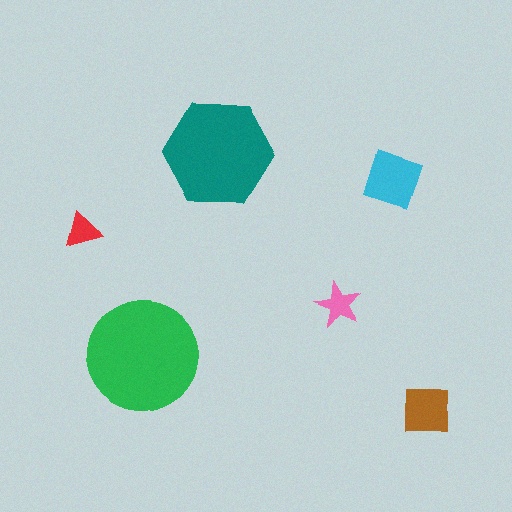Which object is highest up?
The teal hexagon is topmost.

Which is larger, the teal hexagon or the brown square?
The teal hexagon.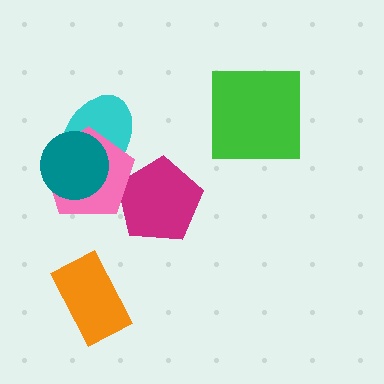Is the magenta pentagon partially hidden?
Yes, it is partially covered by another shape.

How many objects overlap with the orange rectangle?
0 objects overlap with the orange rectangle.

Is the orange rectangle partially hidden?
No, no other shape covers it.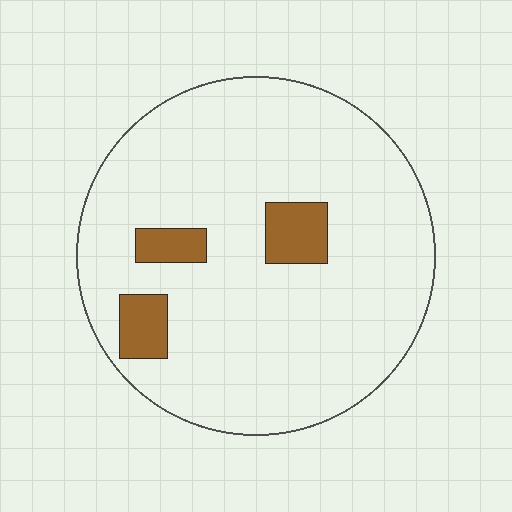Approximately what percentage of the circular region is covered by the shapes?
Approximately 10%.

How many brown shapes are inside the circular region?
3.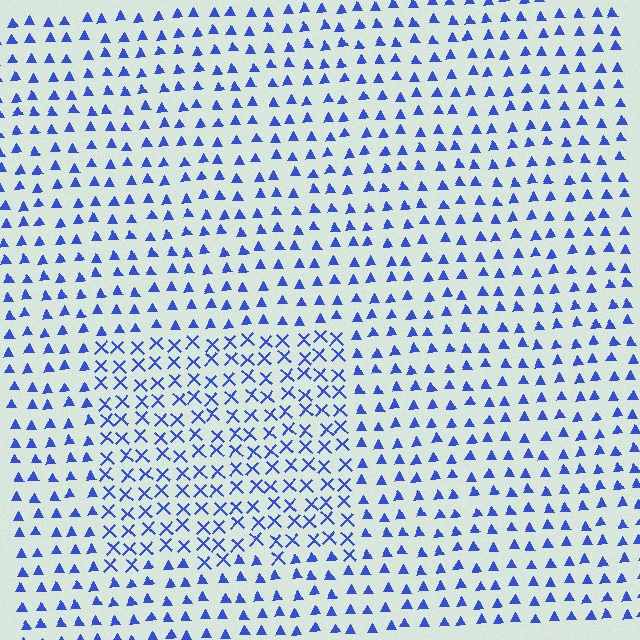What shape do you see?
I see a rectangle.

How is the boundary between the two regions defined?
The boundary is defined by a change in element shape: X marks inside vs. triangles outside. All elements share the same color and spacing.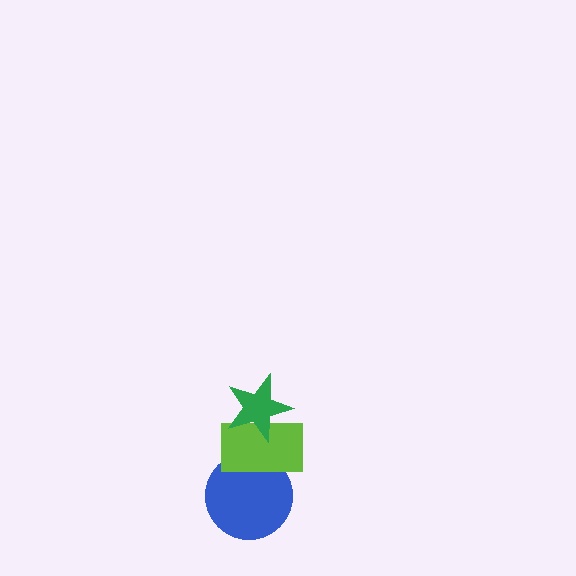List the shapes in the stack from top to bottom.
From top to bottom: the green star, the lime rectangle, the blue circle.